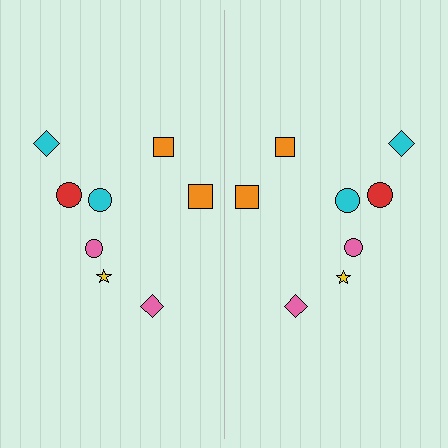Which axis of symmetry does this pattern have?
The pattern has a vertical axis of symmetry running through the center of the image.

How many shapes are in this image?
There are 16 shapes in this image.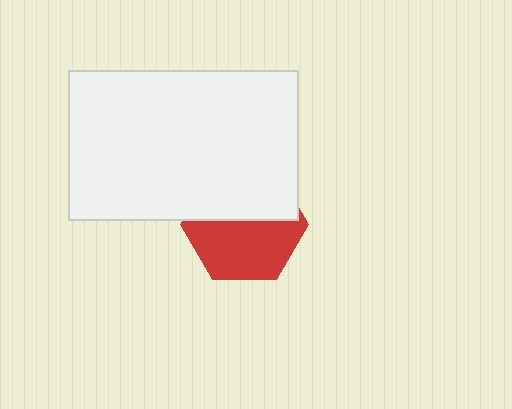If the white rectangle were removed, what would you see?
You would see the complete red hexagon.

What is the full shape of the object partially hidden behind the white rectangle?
The partially hidden object is a red hexagon.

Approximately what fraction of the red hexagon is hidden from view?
Roughly 46% of the red hexagon is hidden behind the white rectangle.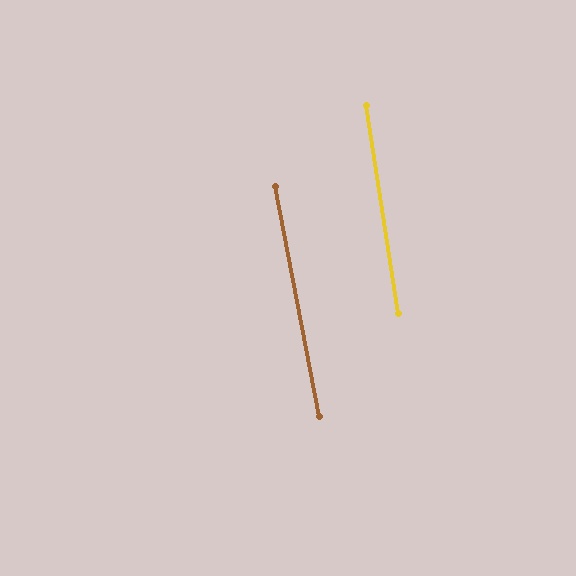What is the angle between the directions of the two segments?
Approximately 2 degrees.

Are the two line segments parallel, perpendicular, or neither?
Parallel — their directions differ by only 2.0°.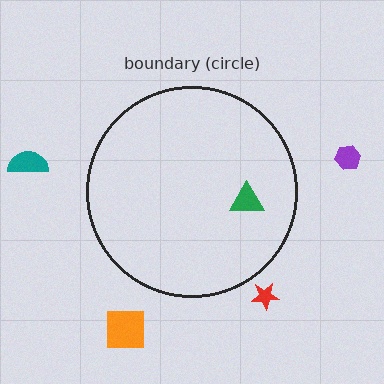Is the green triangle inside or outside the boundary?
Inside.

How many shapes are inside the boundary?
1 inside, 4 outside.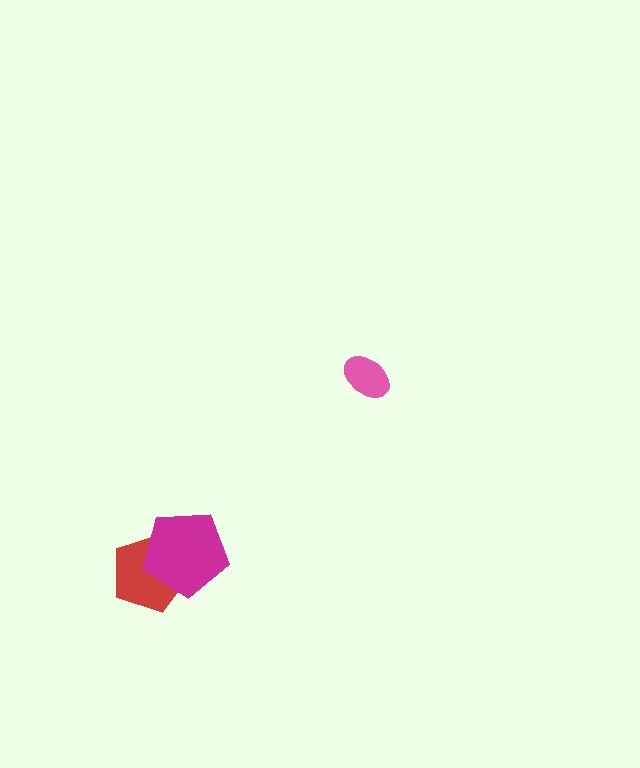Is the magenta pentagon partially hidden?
No, no other shape covers it.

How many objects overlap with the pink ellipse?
0 objects overlap with the pink ellipse.